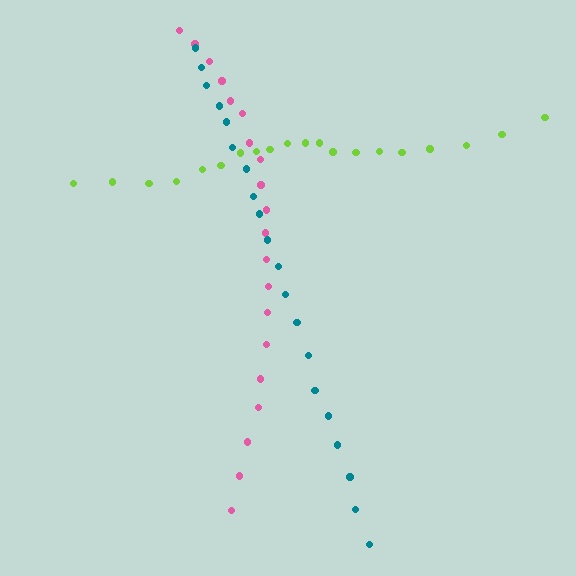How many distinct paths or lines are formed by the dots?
There are 3 distinct paths.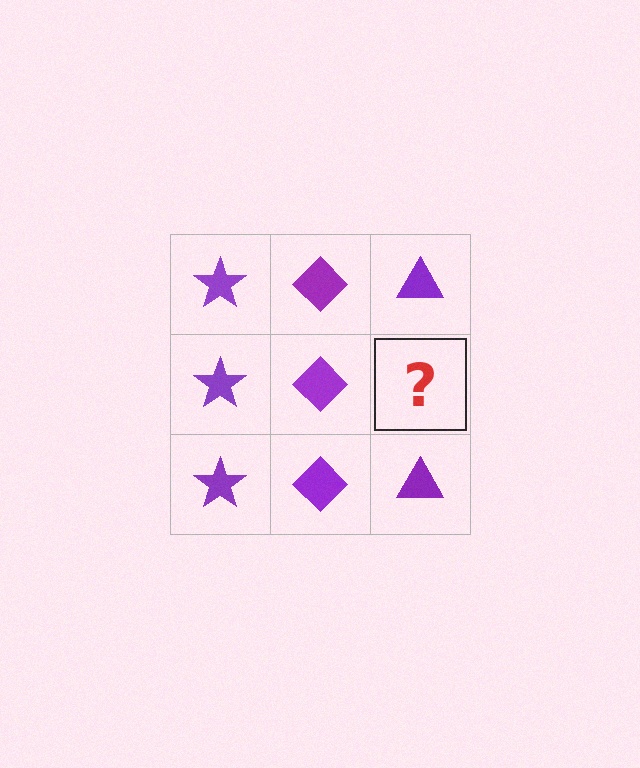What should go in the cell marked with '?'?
The missing cell should contain a purple triangle.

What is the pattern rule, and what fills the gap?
The rule is that each column has a consistent shape. The gap should be filled with a purple triangle.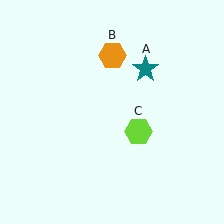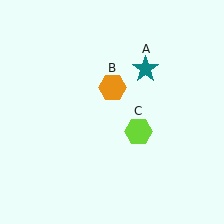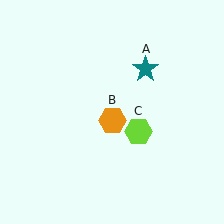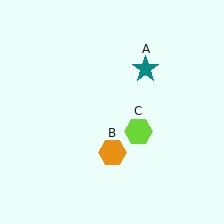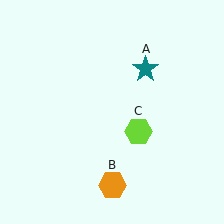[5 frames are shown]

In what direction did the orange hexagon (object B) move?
The orange hexagon (object B) moved down.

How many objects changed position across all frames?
1 object changed position: orange hexagon (object B).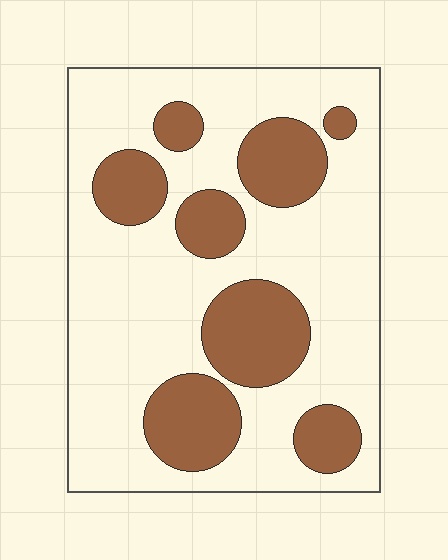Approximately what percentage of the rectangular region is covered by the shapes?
Approximately 30%.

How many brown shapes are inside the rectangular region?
8.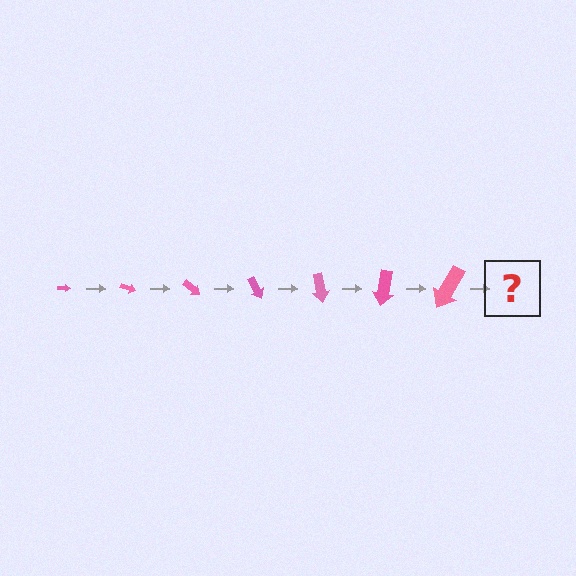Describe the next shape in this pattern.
It should be an arrow, larger than the previous one and rotated 140 degrees from the start.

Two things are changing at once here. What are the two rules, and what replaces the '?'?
The two rules are that the arrow grows larger each step and it rotates 20 degrees each step. The '?' should be an arrow, larger than the previous one and rotated 140 degrees from the start.